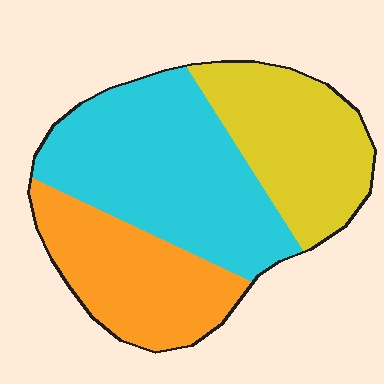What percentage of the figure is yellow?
Yellow covers roughly 30% of the figure.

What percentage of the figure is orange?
Orange takes up between a quarter and a half of the figure.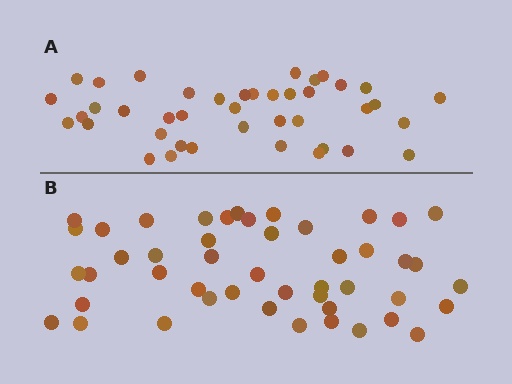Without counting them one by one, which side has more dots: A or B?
Region B (the bottom region) has more dots.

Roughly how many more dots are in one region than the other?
Region B has about 6 more dots than region A.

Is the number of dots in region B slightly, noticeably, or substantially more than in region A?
Region B has only slightly more — the two regions are fairly close. The ratio is roughly 1.1 to 1.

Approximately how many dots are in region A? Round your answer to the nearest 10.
About 40 dots. (The exact count is 41, which rounds to 40.)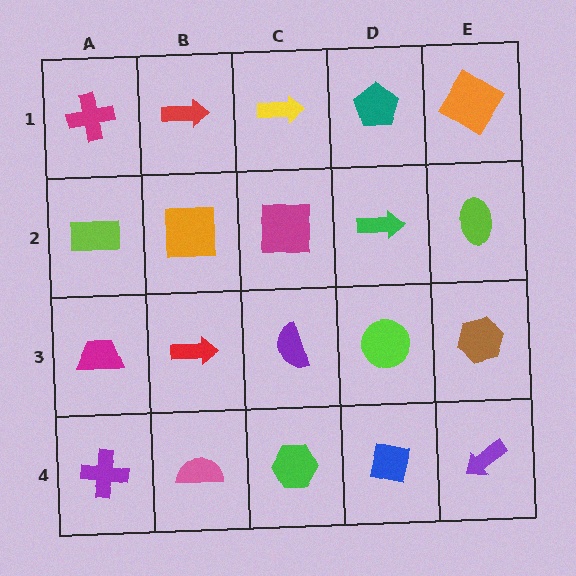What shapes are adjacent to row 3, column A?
A lime rectangle (row 2, column A), a purple cross (row 4, column A), a red arrow (row 3, column B).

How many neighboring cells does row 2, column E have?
3.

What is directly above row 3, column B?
An orange square.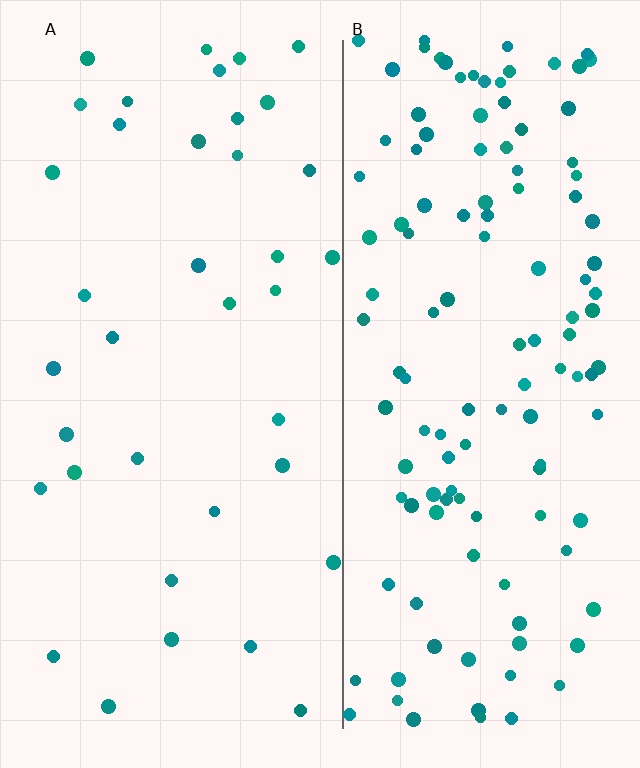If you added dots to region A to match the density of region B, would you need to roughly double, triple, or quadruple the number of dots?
Approximately triple.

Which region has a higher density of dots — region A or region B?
B (the right).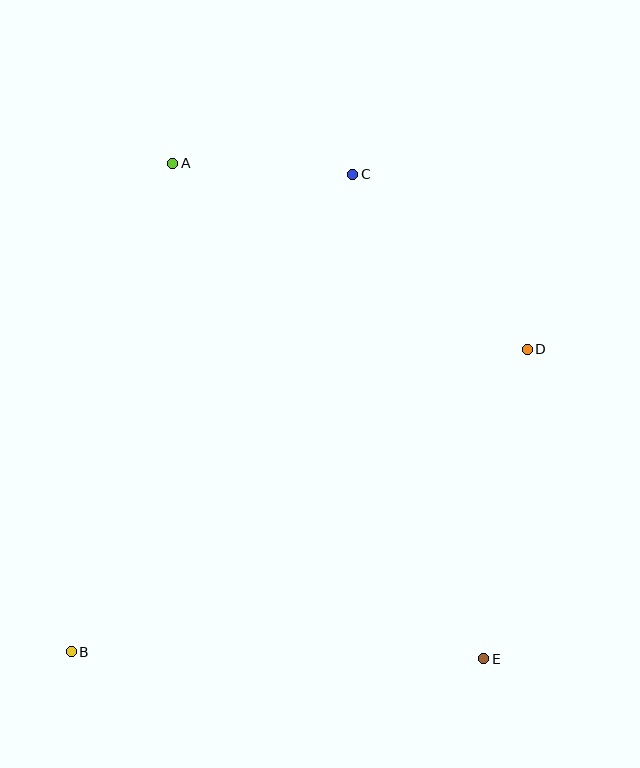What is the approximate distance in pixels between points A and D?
The distance between A and D is approximately 400 pixels.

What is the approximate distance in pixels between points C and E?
The distance between C and E is approximately 502 pixels.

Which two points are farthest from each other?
Points A and E are farthest from each other.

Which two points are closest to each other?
Points A and C are closest to each other.